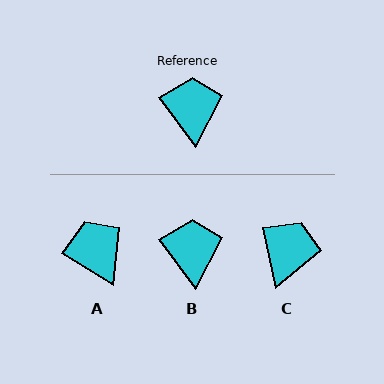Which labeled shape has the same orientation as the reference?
B.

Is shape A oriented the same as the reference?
No, it is off by about 22 degrees.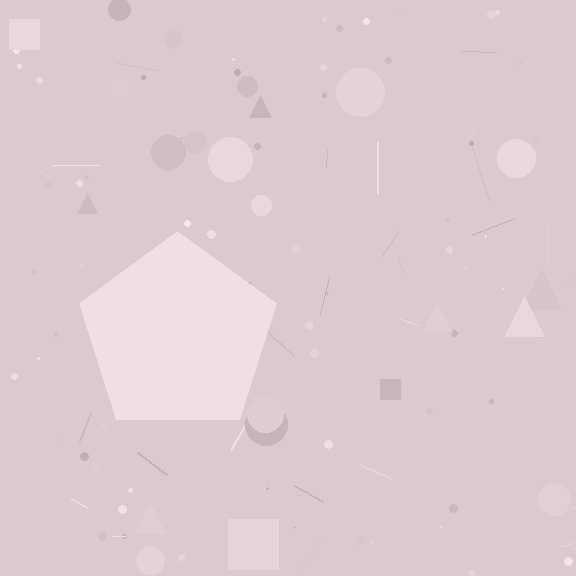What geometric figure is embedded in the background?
A pentagon is embedded in the background.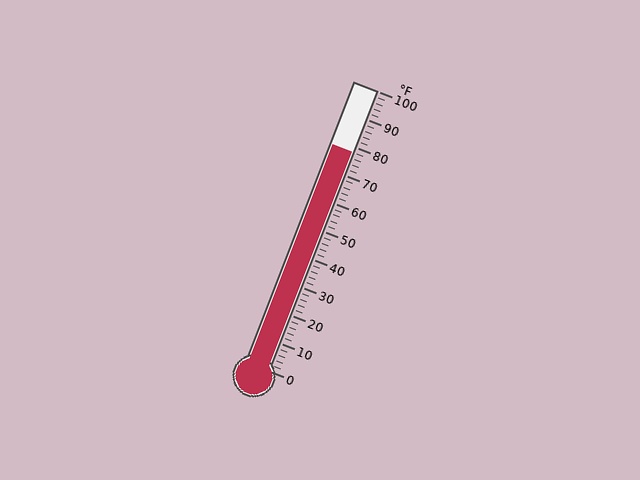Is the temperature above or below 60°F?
The temperature is above 60°F.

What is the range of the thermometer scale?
The thermometer scale ranges from 0°F to 100°F.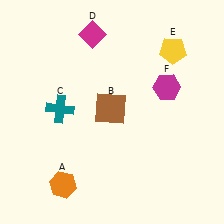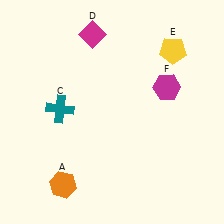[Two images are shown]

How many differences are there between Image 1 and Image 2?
There is 1 difference between the two images.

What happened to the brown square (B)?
The brown square (B) was removed in Image 2. It was in the top-left area of Image 1.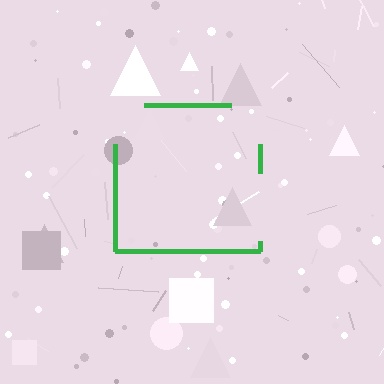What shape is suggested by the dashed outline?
The dashed outline suggests a square.